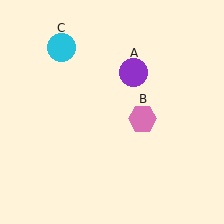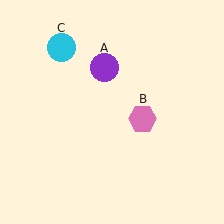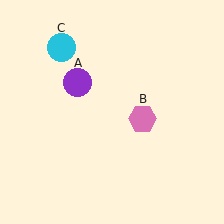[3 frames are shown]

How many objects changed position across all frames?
1 object changed position: purple circle (object A).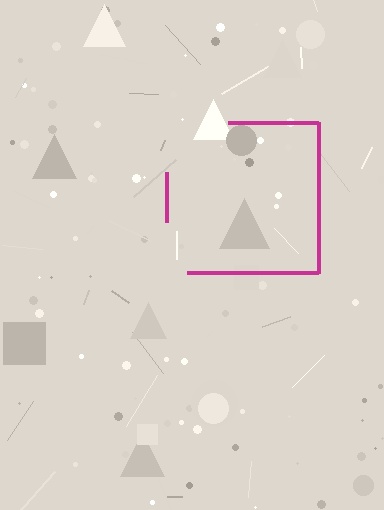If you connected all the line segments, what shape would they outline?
They would outline a square.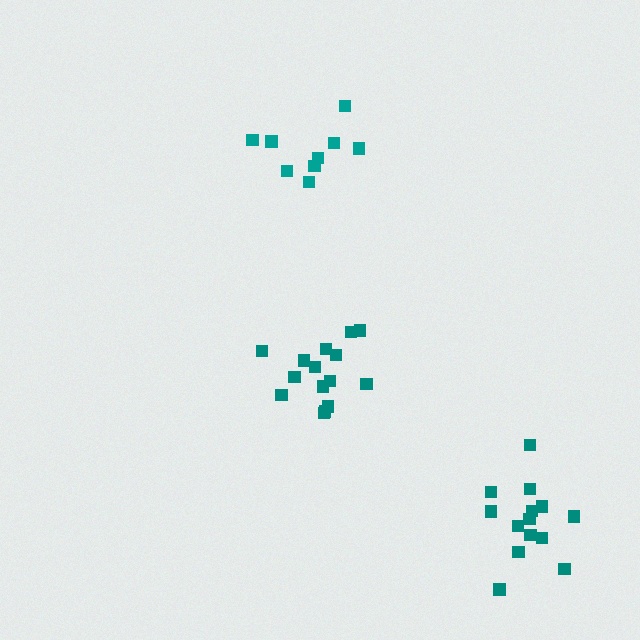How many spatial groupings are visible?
There are 3 spatial groupings.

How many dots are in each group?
Group 1: 9 dots, Group 2: 14 dots, Group 3: 15 dots (38 total).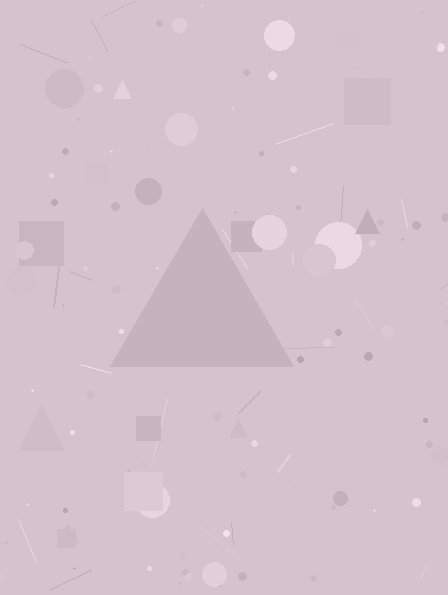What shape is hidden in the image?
A triangle is hidden in the image.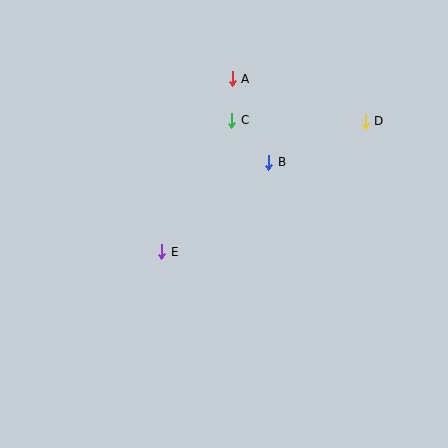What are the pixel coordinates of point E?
Point E is at (162, 252).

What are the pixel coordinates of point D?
Point D is at (365, 121).